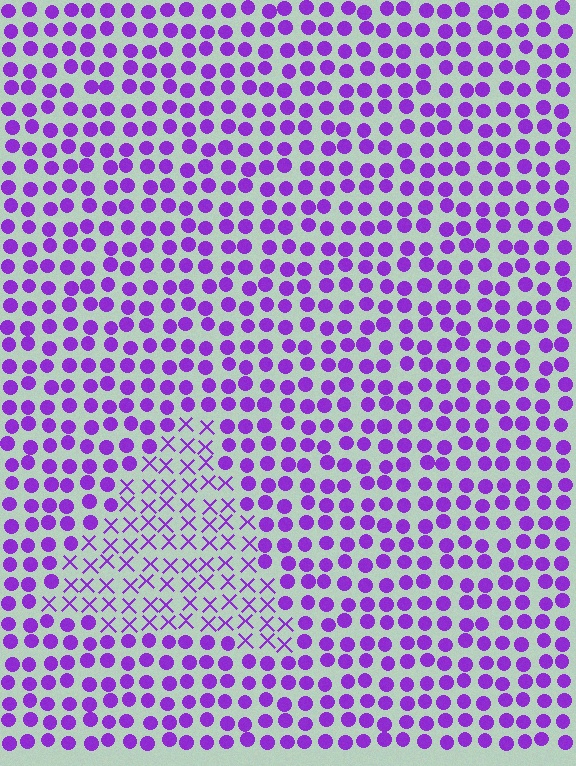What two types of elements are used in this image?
The image uses X marks inside the triangle region and circles outside it.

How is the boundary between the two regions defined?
The boundary is defined by a change in element shape: X marks inside vs. circles outside. All elements share the same color and spacing.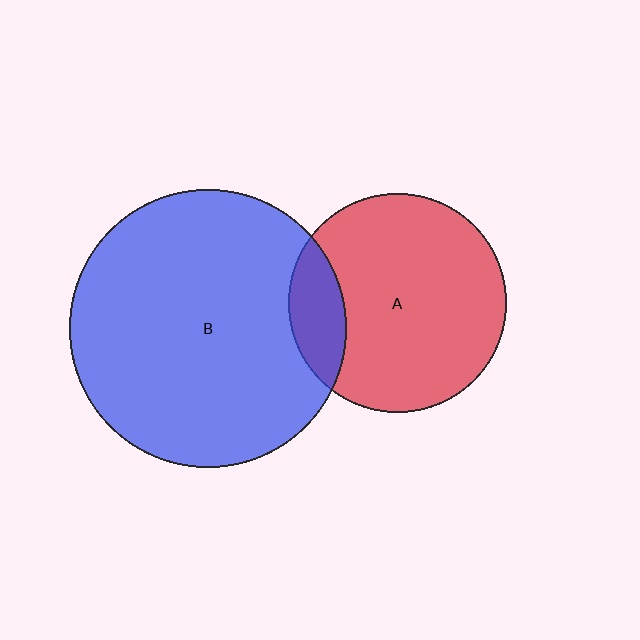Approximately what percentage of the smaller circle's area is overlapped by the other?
Approximately 15%.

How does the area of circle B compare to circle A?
Approximately 1.6 times.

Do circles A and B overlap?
Yes.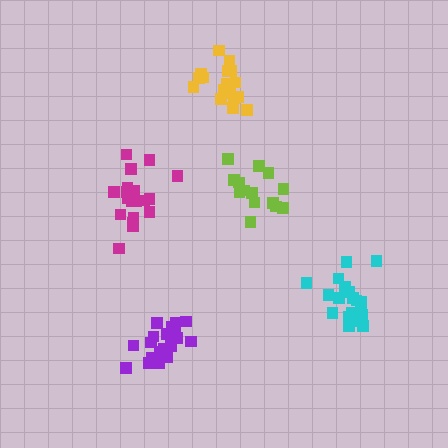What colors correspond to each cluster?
The clusters are colored: cyan, magenta, lime, purple, yellow.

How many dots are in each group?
Group 1: 20 dots, Group 2: 19 dots, Group 3: 15 dots, Group 4: 21 dots, Group 5: 18 dots (93 total).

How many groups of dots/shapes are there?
There are 5 groups.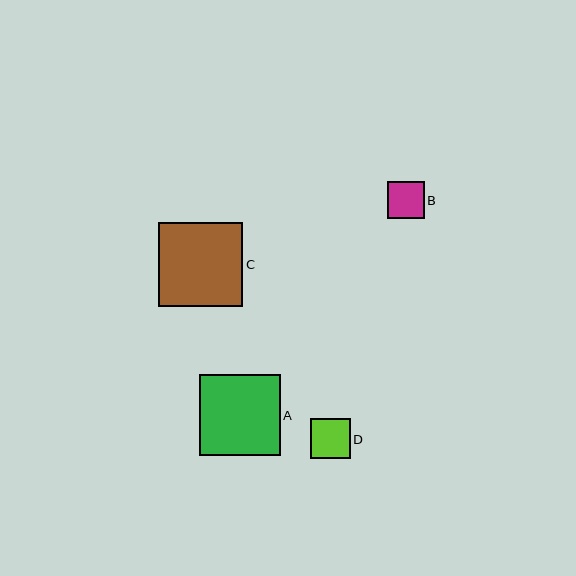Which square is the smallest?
Square B is the smallest with a size of approximately 36 pixels.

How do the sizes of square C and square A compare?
Square C and square A are approximately the same size.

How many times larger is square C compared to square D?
Square C is approximately 2.1 times the size of square D.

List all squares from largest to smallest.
From largest to smallest: C, A, D, B.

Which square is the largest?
Square C is the largest with a size of approximately 84 pixels.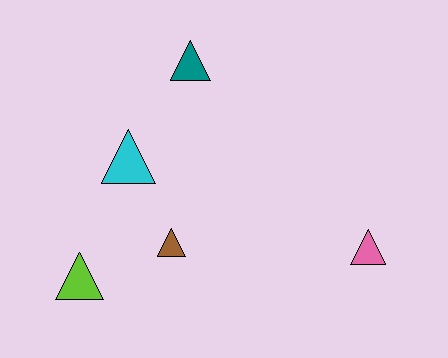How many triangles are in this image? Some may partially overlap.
There are 5 triangles.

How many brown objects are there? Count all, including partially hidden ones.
There is 1 brown object.